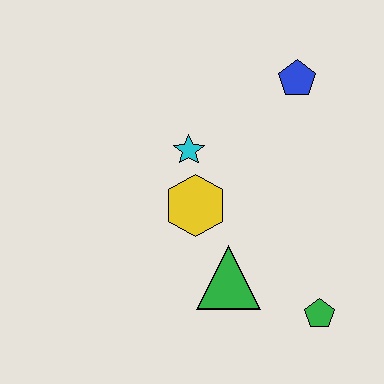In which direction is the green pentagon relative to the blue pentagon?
The green pentagon is below the blue pentagon.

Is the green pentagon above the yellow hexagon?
No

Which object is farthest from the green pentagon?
The blue pentagon is farthest from the green pentagon.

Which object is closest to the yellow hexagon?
The cyan star is closest to the yellow hexagon.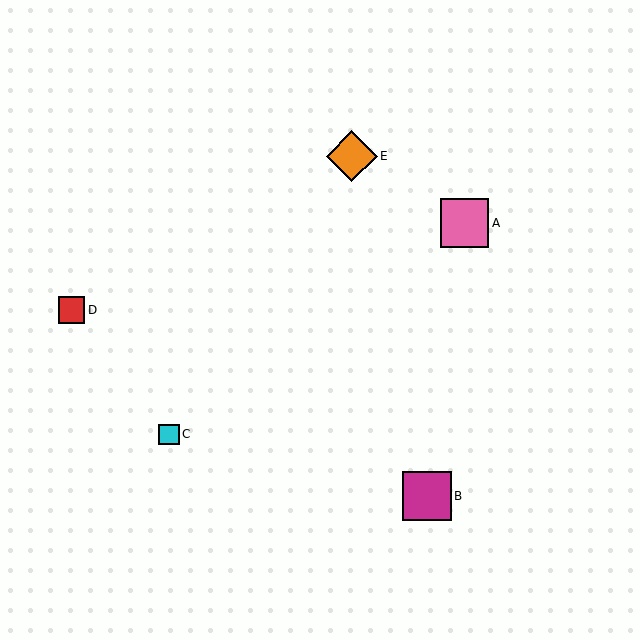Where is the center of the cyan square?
The center of the cyan square is at (169, 434).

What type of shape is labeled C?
Shape C is a cyan square.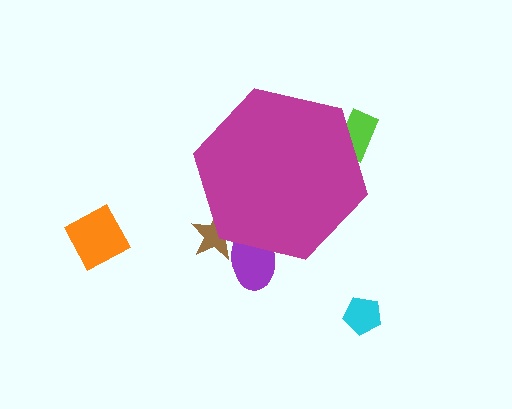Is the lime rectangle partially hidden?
Yes, the lime rectangle is partially hidden behind the magenta hexagon.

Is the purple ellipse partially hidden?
Yes, the purple ellipse is partially hidden behind the magenta hexagon.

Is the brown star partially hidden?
Yes, the brown star is partially hidden behind the magenta hexagon.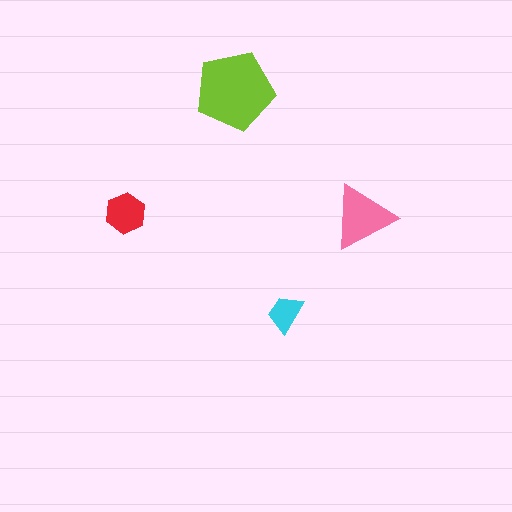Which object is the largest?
The lime pentagon.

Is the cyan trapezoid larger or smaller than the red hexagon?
Smaller.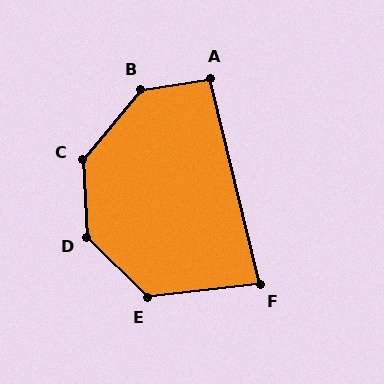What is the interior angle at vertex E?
Approximately 128 degrees (obtuse).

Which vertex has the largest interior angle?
B, at approximately 139 degrees.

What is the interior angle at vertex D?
Approximately 138 degrees (obtuse).